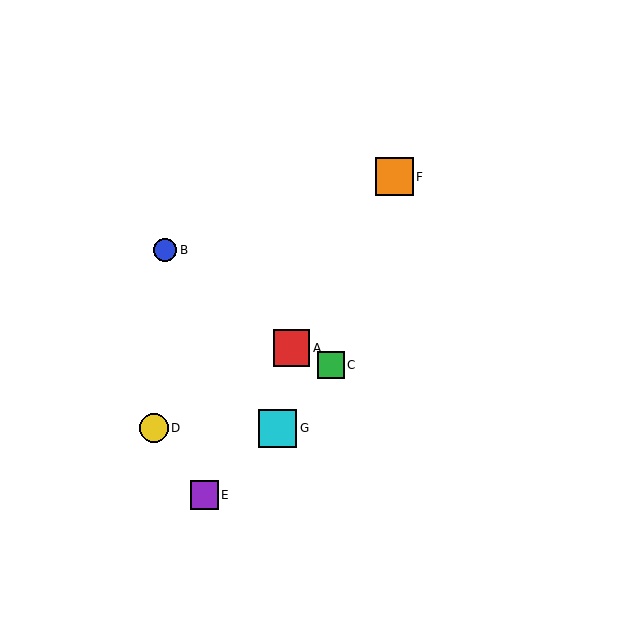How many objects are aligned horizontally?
2 objects (D, G) are aligned horizontally.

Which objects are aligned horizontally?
Objects D, G are aligned horizontally.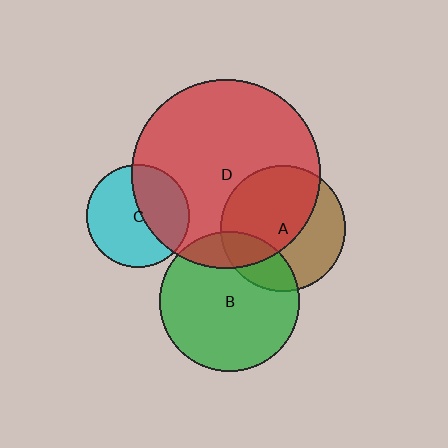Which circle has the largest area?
Circle D (red).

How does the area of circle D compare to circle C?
Approximately 3.4 times.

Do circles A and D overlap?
Yes.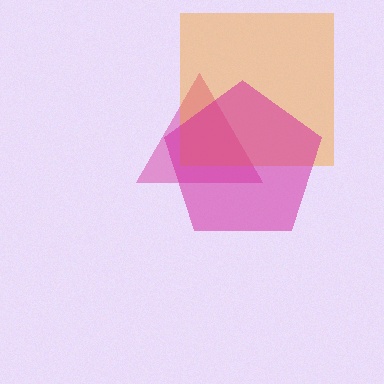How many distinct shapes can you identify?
There are 3 distinct shapes: a pink triangle, an orange square, a magenta pentagon.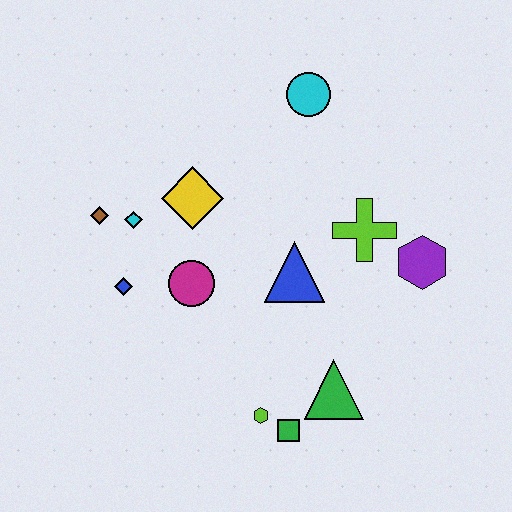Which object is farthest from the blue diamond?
The purple hexagon is farthest from the blue diamond.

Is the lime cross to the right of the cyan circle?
Yes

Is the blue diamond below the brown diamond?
Yes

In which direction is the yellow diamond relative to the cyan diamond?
The yellow diamond is to the right of the cyan diamond.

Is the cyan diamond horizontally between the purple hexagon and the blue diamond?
Yes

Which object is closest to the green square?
The lime hexagon is closest to the green square.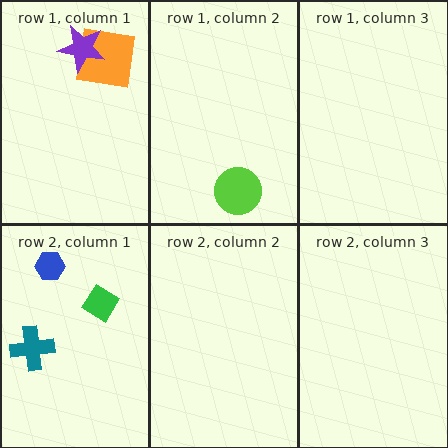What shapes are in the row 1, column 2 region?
The lime circle.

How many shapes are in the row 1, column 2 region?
1.